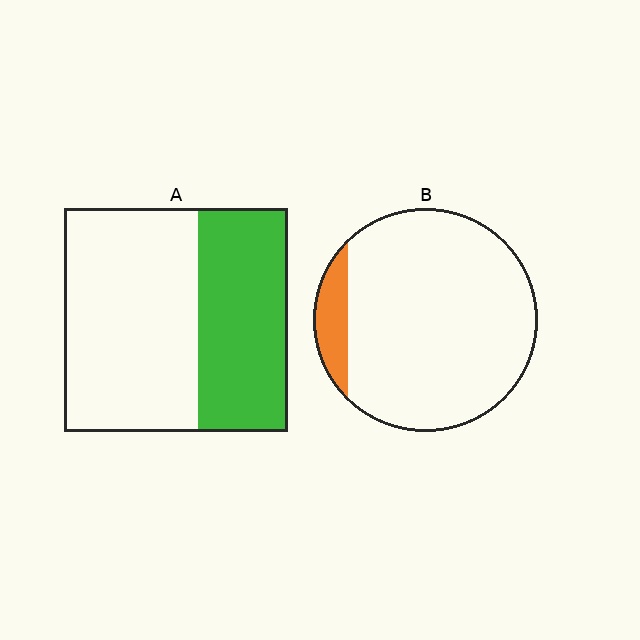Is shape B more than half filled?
No.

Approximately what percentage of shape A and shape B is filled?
A is approximately 40% and B is approximately 10%.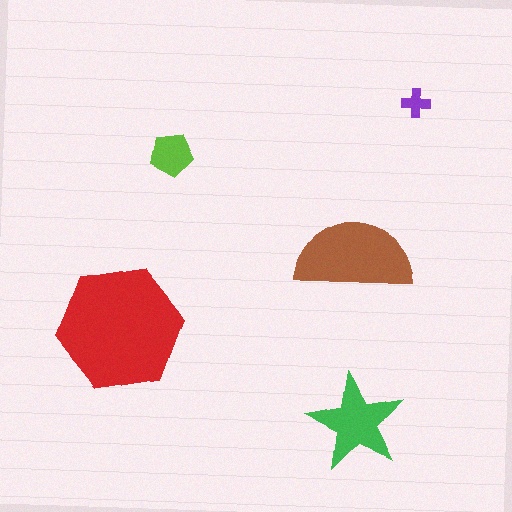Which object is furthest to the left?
The red hexagon is leftmost.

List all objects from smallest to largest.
The purple cross, the lime pentagon, the green star, the brown semicircle, the red hexagon.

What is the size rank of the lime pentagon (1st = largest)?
4th.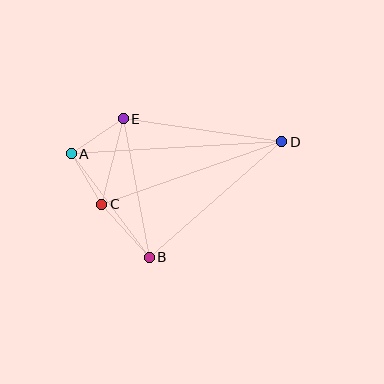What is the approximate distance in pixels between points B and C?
The distance between B and C is approximately 71 pixels.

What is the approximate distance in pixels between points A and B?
The distance between A and B is approximately 130 pixels.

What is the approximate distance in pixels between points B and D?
The distance between B and D is approximately 176 pixels.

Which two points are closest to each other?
Points A and C are closest to each other.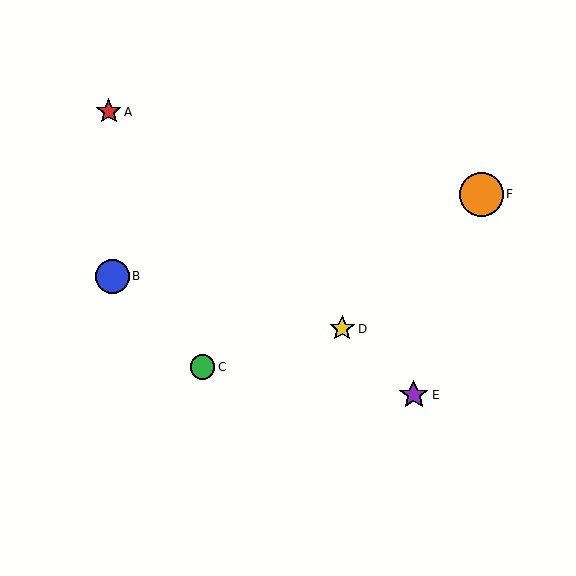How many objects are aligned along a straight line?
3 objects (A, D, E) are aligned along a straight line.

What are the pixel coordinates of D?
Object D is at (342, 329).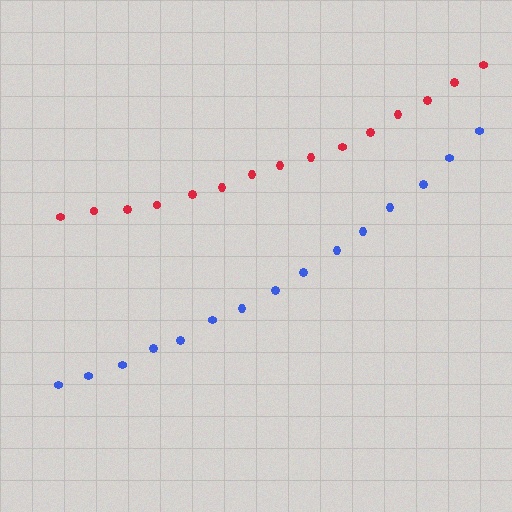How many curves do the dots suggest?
There are 2 distinct paths.